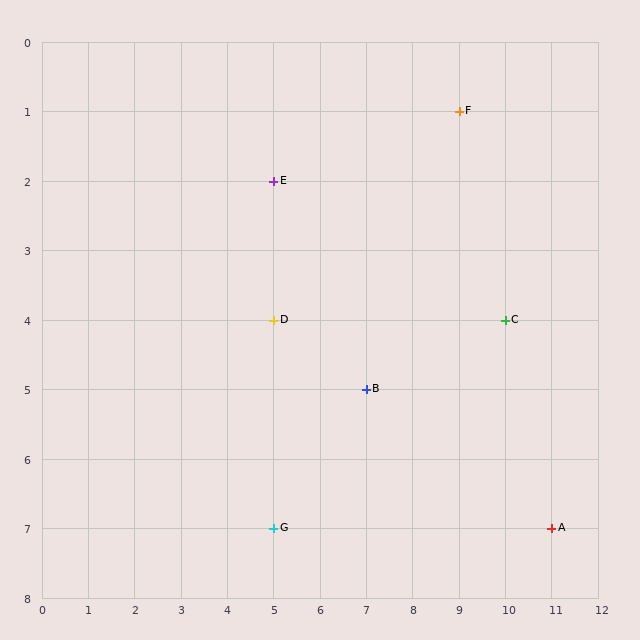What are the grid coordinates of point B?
Point B is at grid coordinates (7, 5).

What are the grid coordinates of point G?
Point G is at grid coordinates (5, 7).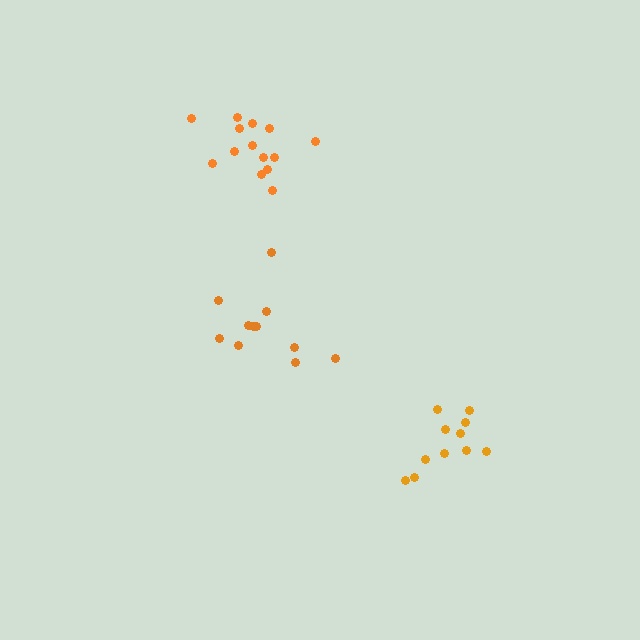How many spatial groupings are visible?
There are 3 spatial groupings.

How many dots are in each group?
Group 1: 11 dots, Group 2: 14 dots, Group 3: 11 dots (36 total).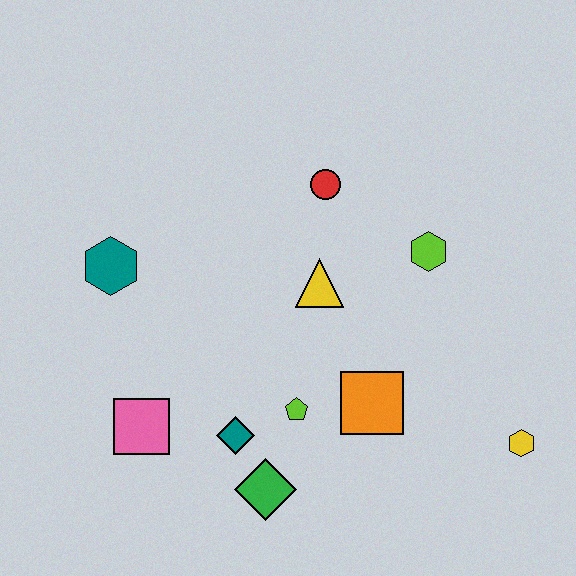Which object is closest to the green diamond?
The teal diamond is closest to the green diamond.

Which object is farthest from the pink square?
The yellow hexagon is farthest from the pink square.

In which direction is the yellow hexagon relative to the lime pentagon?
The yellow hexagon is to the right of the lime pentagon.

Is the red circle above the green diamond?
Yes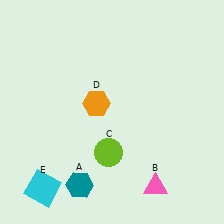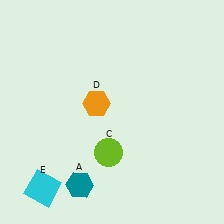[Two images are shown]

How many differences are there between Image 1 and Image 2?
There is 1 difference between the two images.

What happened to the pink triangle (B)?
The pink triangle (B) was removed in Image 2. It was in the bottom-right area of Image 1.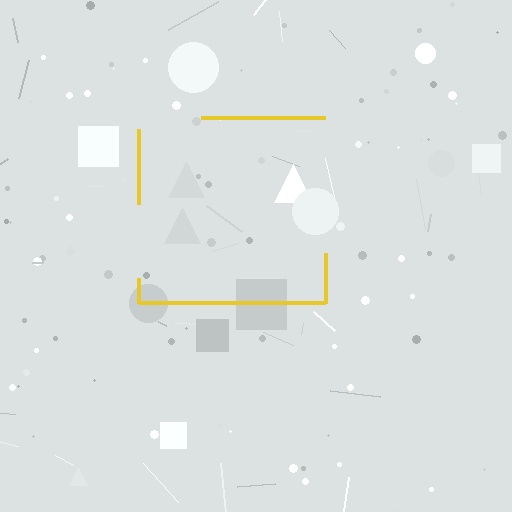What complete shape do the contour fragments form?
The contour fragments form a square.